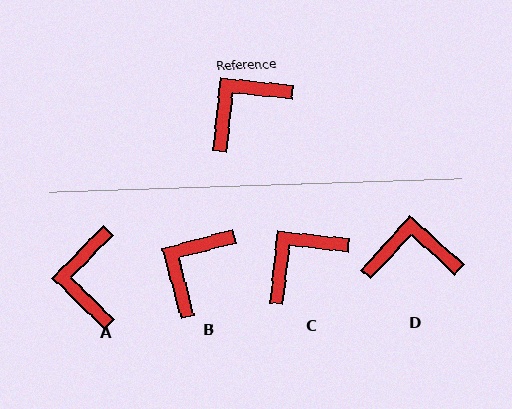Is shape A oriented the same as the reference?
No, it is off by about 52 degrees.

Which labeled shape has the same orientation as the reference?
C.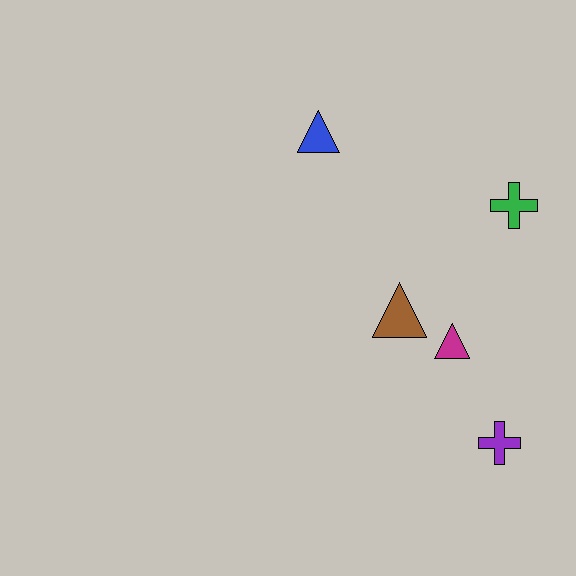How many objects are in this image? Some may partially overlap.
There are 5 objects.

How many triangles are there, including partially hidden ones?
There are 3 triangles.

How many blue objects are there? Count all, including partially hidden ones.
There is 1 blue object.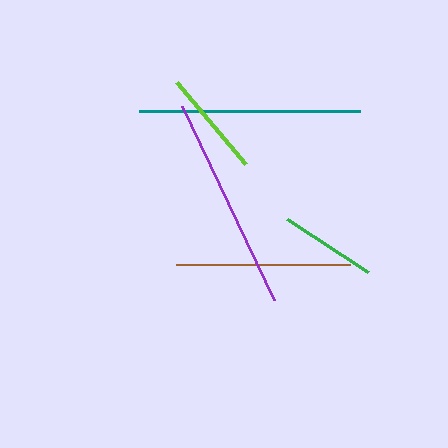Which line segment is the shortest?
The green line is the shortest at approximately 96 pixels.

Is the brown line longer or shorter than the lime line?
The brown line is longer than the lime line.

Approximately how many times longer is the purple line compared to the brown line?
The purple line is approximately 1.2 times the length of the brown line.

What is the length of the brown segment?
The brown segment is approximately 173 pixels long.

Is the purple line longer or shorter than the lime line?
The purple line is longer than the lime line.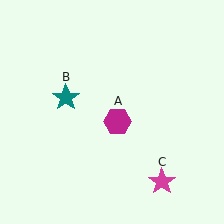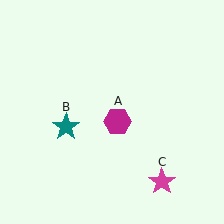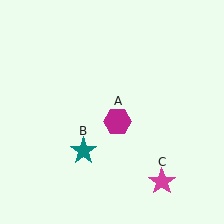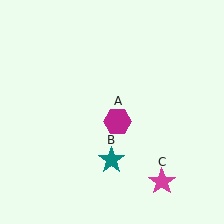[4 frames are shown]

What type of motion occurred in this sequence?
The teal star (object B) rotated counterclockwise around the center of the scene.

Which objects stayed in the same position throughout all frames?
Magenta hexagon (object A) and magenta star (object C) remained stationary.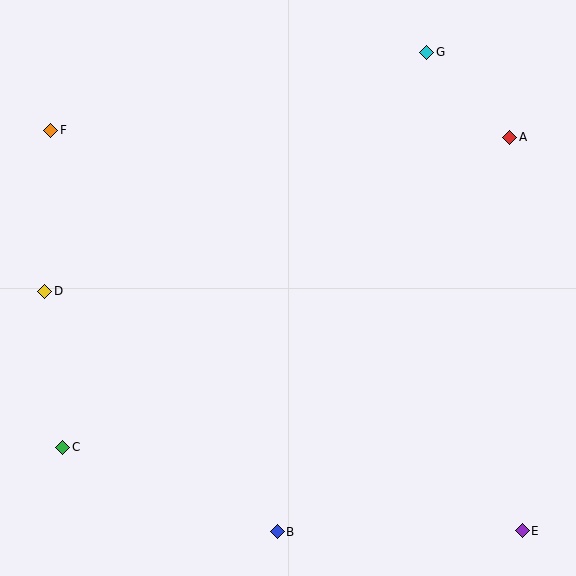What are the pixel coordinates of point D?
Point D is at (45, 291).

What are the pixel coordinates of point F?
Point F is at (51, 130).